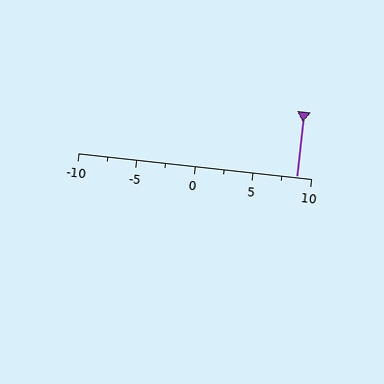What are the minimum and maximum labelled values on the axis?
The axis runs from -10 to 10.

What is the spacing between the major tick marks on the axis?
The major ticks are spaced 5 apart.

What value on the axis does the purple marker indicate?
The marker indicates approximately 8.8.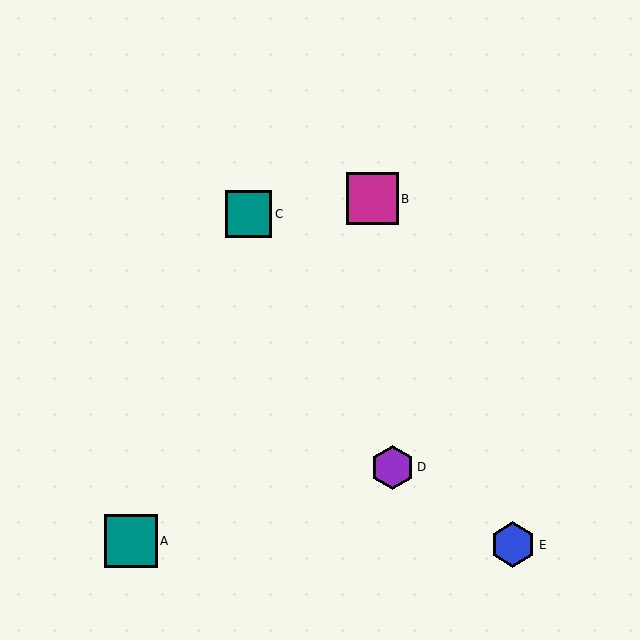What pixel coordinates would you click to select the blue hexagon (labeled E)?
Click at (513, 545) to select the blue hexagon E.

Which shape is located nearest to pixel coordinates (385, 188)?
The magenta square (labeled B) at (373, 199) is nearest to that location.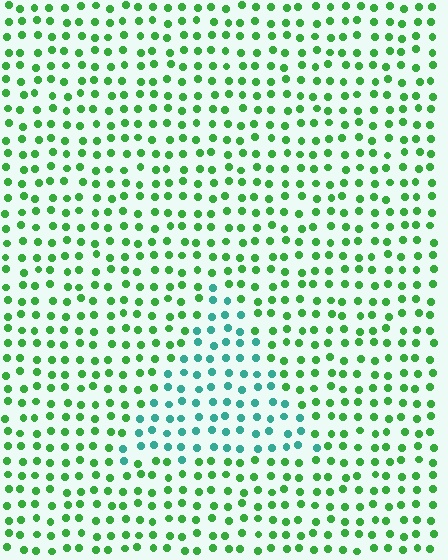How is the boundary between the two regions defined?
The boundary is defined purely by a slight shift in hue (about 46 degrees). Spacing, size, and orientation are identical on both sides.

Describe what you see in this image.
The image is filled with small green elements in a uniform arrangement. A triangle-shaped region is visible where the elements are tinted to a slightly different hue, forming a subtle color boundary.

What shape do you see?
I see a triangle.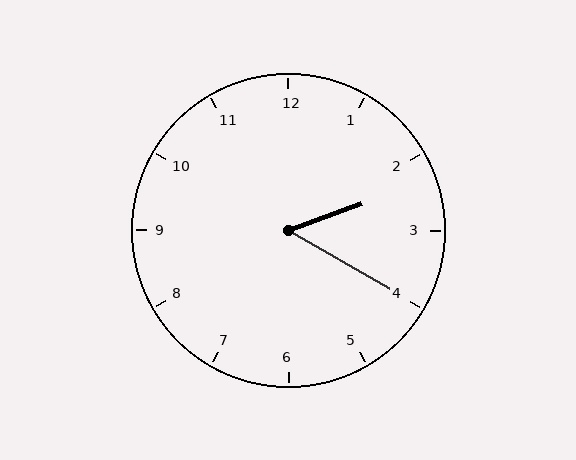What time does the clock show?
2:20.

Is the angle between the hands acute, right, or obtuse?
It is acute.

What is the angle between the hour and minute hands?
Approximately 50 degrees.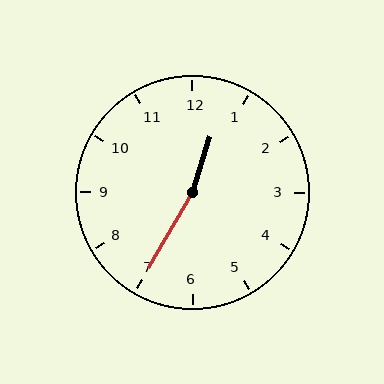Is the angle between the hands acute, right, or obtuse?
It is obtuse.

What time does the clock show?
12:35.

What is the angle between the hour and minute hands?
Approximately 168 degrees.